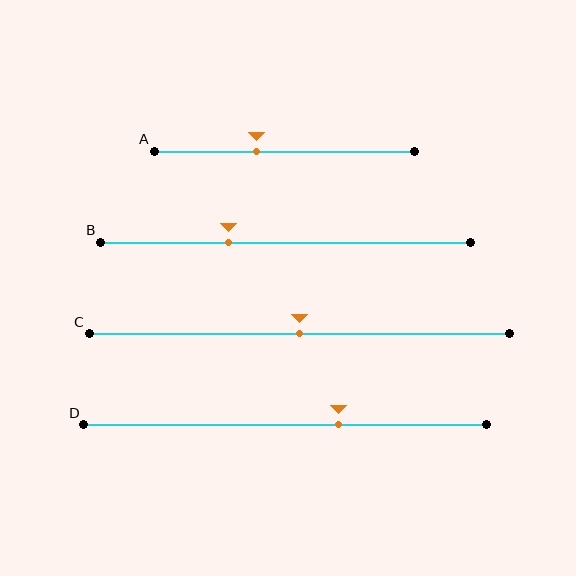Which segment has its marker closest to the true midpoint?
Segment C has its marker closest to the true midpoint.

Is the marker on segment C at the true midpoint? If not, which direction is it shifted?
Yes, the marker on segment C is at the true midpoint.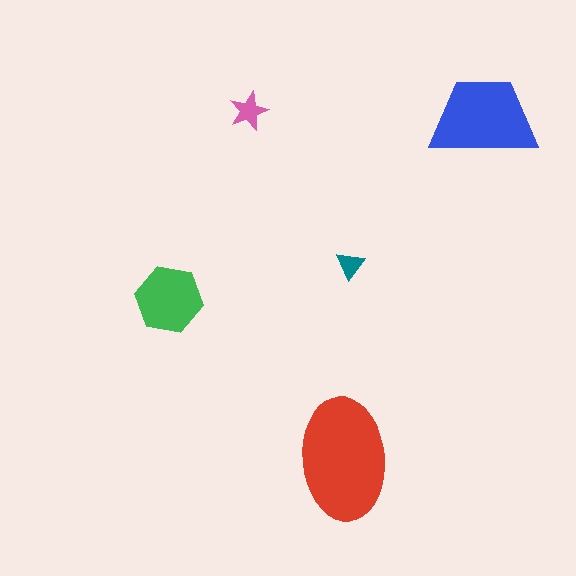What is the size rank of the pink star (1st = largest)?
4th.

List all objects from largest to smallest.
The red ellipse, the blue trapezoid, the green hexagon, the pink star, the teal triangle.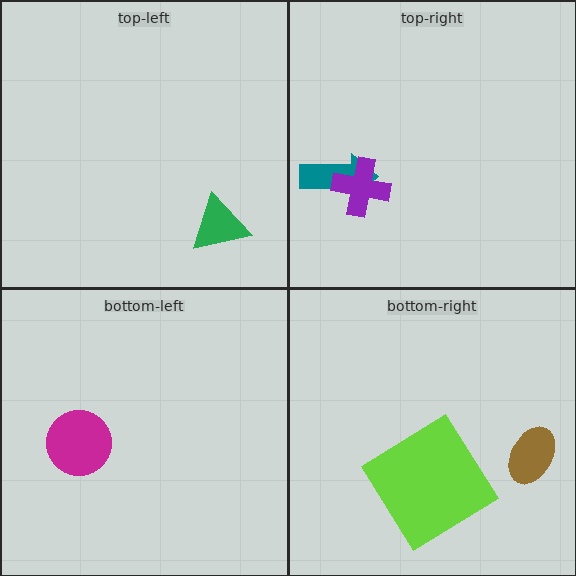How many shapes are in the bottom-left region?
1.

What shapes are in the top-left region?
The green triangle.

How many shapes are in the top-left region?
1.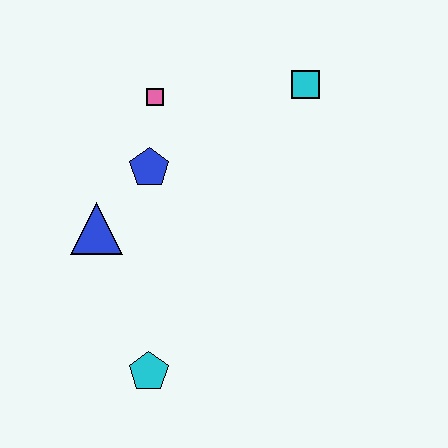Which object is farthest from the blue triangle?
The cyan square is farthest from the blue triangle.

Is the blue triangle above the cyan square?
No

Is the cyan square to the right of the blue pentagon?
Yes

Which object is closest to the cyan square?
The pink square is closest to the cyan square.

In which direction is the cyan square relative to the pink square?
The cyan square is to the right of the pink square.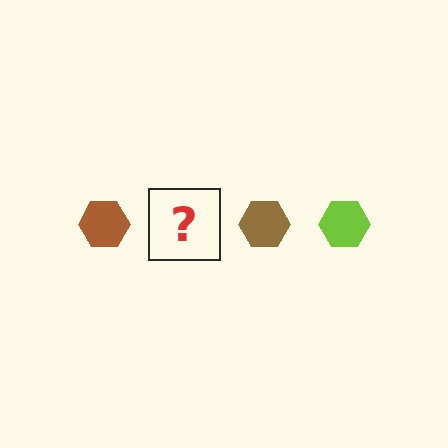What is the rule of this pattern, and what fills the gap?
The rule is that the pattern cycles through brown, lime hexagons. The gap should be filled with a lime hexagon.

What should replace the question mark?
The question mark should be replaced with a lime hexagon.